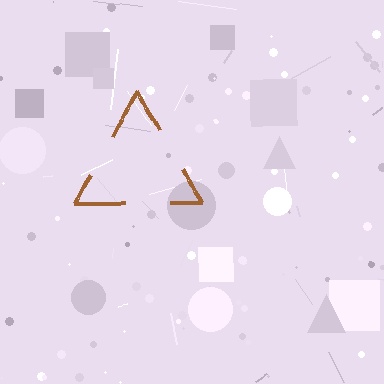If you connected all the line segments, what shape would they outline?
They would outline a triangle.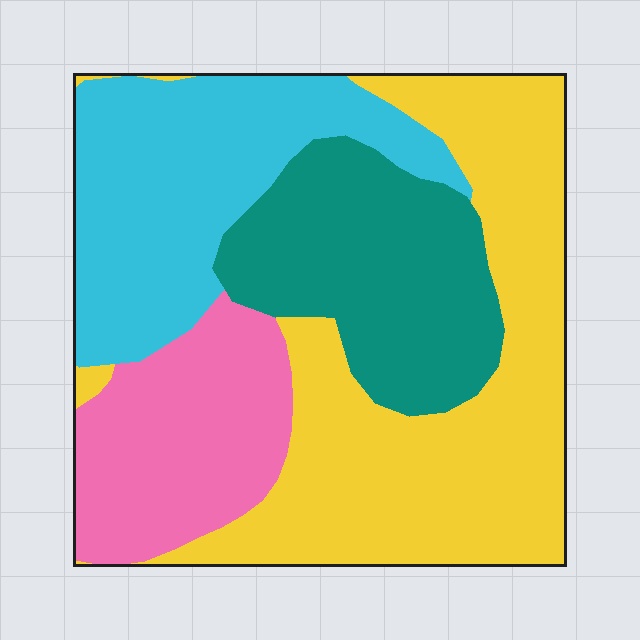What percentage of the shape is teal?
Teal takes up about one fifth (1/5) of the shape.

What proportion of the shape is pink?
Pink takes up about one sixth (1/6) of the shape.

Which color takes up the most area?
Yellow, at roughly 40%.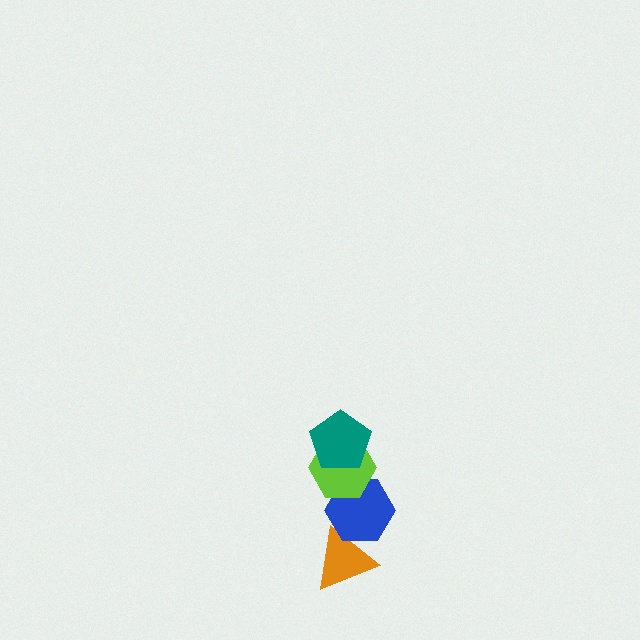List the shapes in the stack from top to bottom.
From top to bottom: the teal pentagon, the lime hexagon, the blue hexagon, the orange triangle.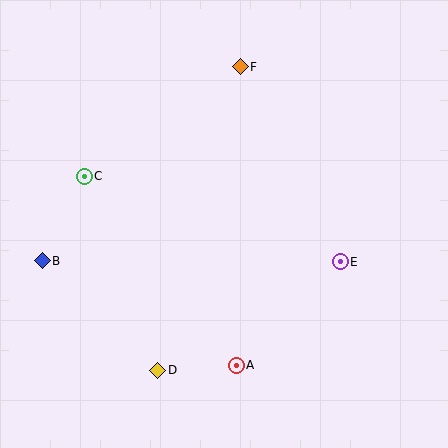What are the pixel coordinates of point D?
Point D is at (158, 370).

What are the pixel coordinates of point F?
Point F is at (240, 67).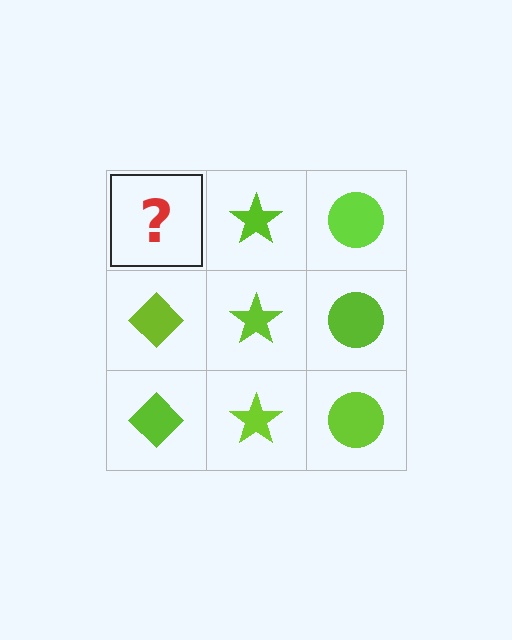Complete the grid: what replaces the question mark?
The question mark should be replaced with a lime diamond.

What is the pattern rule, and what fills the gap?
The rule is that each column has a consistent shape. The gap should be filled with a lime diamond.